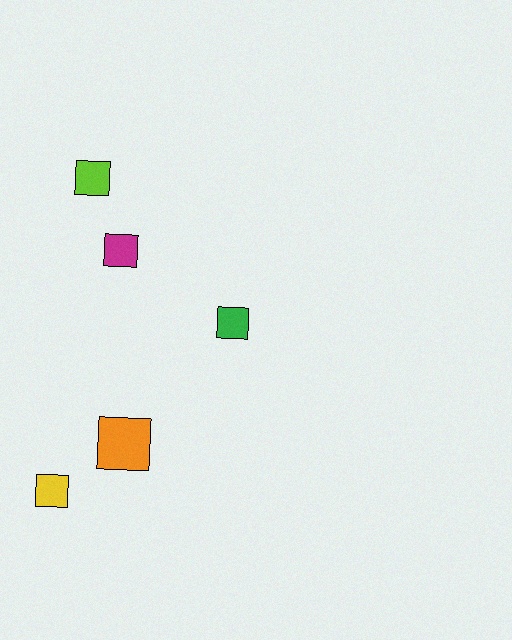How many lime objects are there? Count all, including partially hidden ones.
There is 1 lime object.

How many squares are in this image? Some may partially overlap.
There are 5 squares.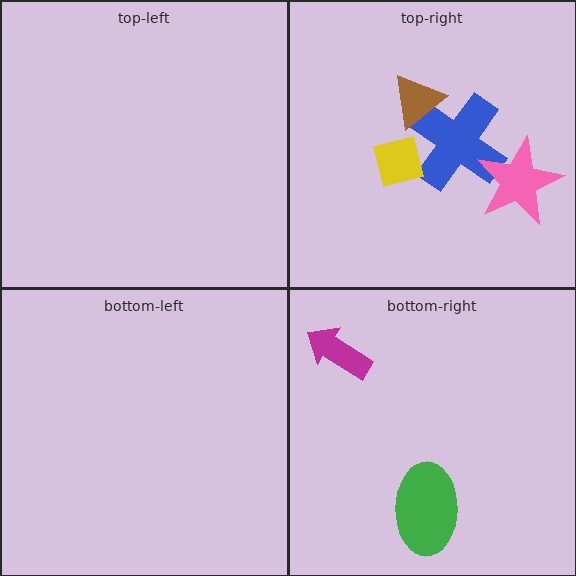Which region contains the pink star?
The top-right region.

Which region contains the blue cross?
The top-right region.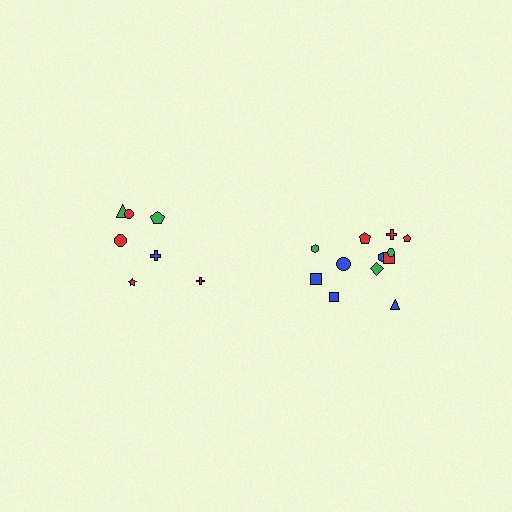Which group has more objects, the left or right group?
The right group.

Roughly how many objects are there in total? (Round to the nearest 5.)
Roughly 20 objects in total.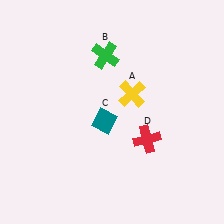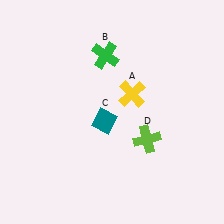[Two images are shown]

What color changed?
The cross (D) changed from red in Image 1 to lime in Image 2.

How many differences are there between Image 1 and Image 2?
There is 1 difference between the two images.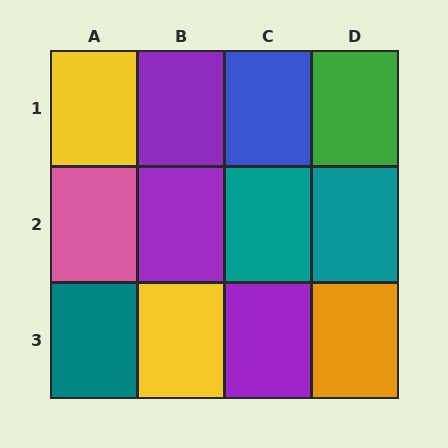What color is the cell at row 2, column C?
Teal.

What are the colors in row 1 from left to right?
Yellow, purple, blue, green.